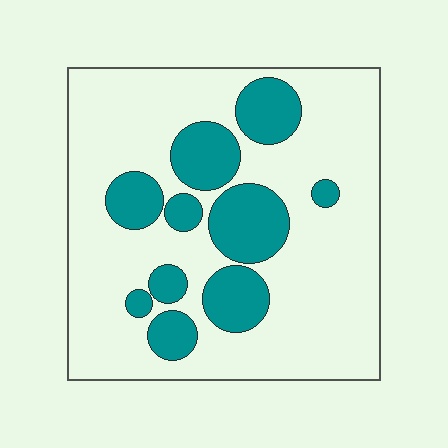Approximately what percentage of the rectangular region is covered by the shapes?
Approximately 25%.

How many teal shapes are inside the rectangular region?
10.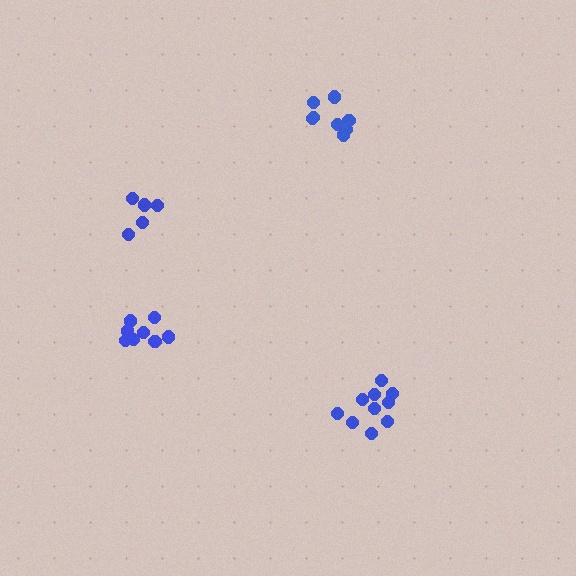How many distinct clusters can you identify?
There are 4 distinct clusters.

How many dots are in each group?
Group 1: 8 dots, Group 2: 5 dots, Group 3: 10 dots, Group 4: 8 dots (31 total).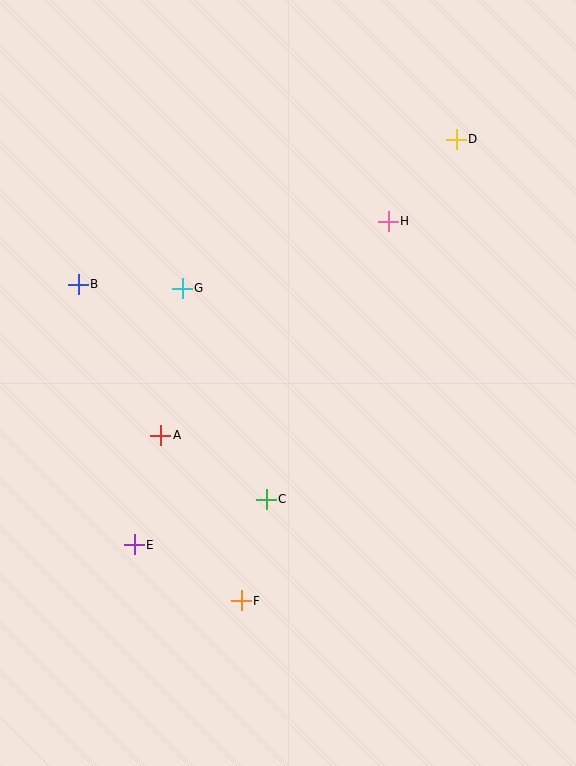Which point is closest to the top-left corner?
Point B is closest to the top-left corner.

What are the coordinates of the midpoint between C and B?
The midpoint between C and B is at (172, 392).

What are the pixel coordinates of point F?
Point F is at (241, 601).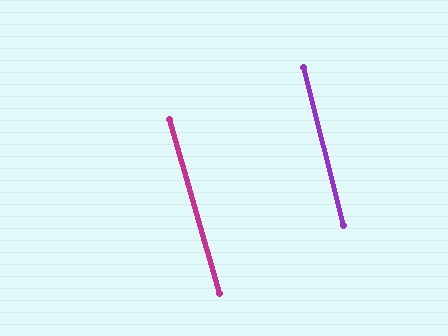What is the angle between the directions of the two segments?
Approximately 2 degrees.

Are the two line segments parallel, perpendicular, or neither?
Parallel — their directions differ by only 1.9°.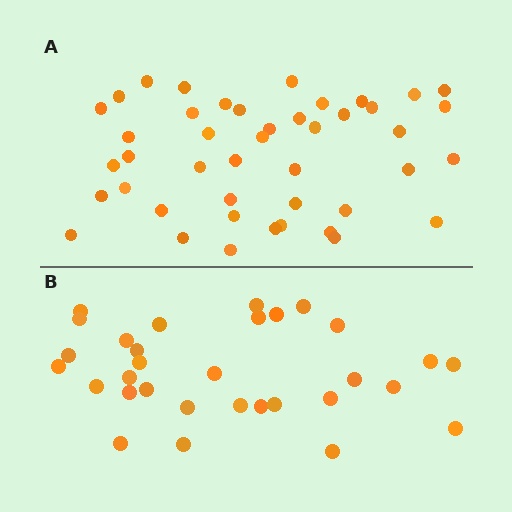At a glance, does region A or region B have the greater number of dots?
Region A (the top region) has more dots.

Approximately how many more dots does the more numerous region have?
Region A has approximately 15 more dots than region B.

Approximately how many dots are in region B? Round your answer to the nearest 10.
About 30 dots. (The exact count is 31, which rounds to 30.)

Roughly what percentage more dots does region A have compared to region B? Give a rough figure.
About 40% more.